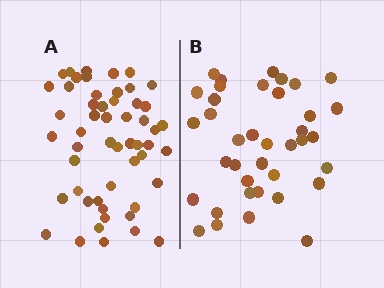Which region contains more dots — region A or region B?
Region A (the left region) has more dots.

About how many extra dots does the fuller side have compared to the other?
Region A has approximately 15 more dots than region B.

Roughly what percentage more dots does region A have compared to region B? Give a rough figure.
About 40% more.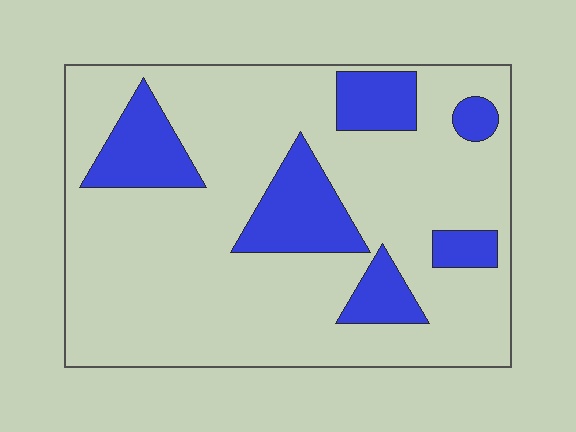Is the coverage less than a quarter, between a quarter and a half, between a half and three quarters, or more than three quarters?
Less than a quarter.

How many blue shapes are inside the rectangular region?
6.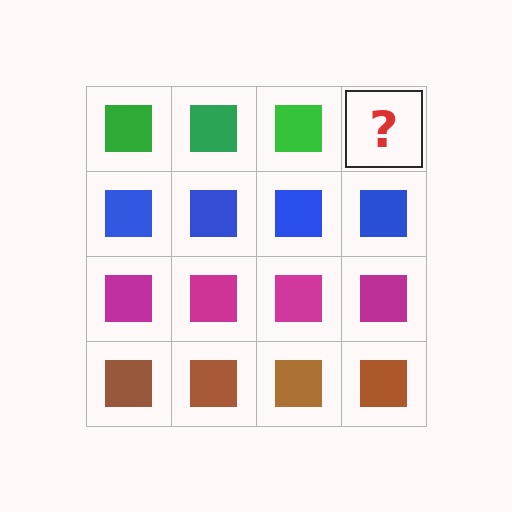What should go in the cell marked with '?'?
The missing cell should contain a green square.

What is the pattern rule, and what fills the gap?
The rule is that each row has a consistent color. The gap should be filled with a green square.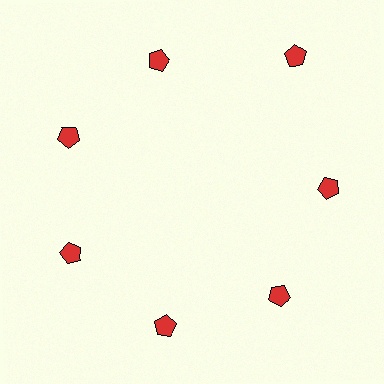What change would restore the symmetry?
The symmetry would be restored by moving it inward, back onto the ring so that all 7 pentagons sit at equal angles and equal distance from the center.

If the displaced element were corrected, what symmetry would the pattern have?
It would have 7-fold rotational symmetry — the pattern would map onto itself every 51 degrees.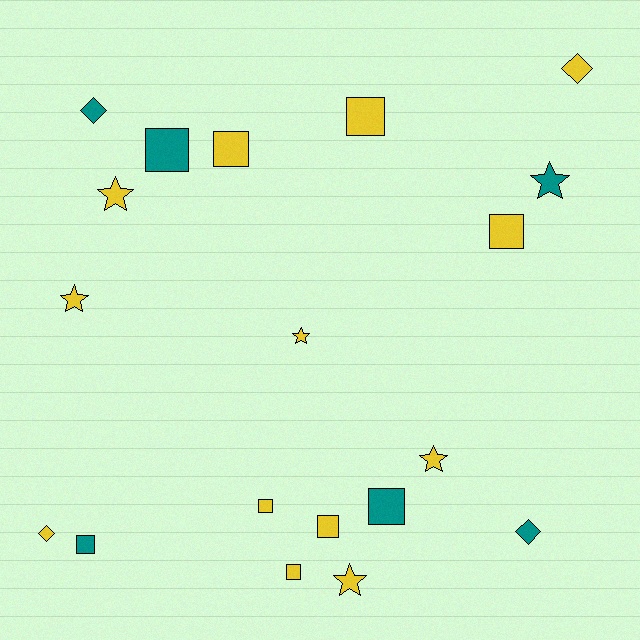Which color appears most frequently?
Yellow, with 13 objects.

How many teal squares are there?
There are 3 teal squares.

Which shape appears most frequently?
Square, with 9 objects.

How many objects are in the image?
There are 19 objects.